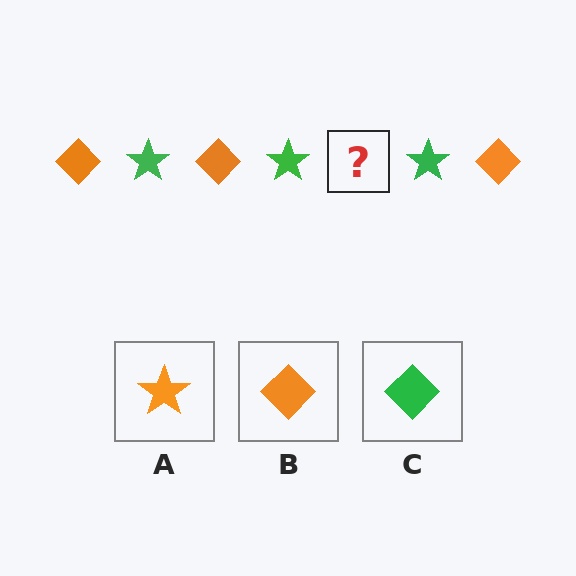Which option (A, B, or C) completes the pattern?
B.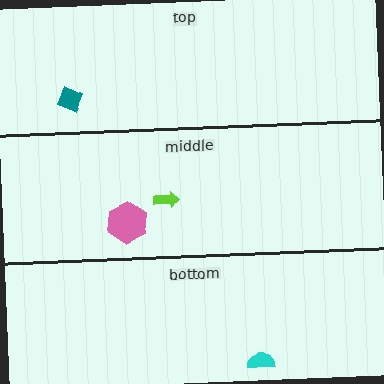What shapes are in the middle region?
The pink hexagon, the lime arrow.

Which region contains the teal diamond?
The top region.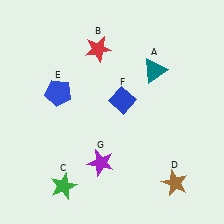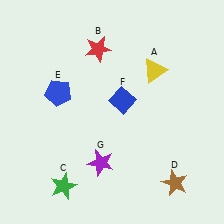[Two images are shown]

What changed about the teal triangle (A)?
In Image 1, A is teal. In Image 2, it changed to yellow.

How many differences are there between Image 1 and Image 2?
There is 1 difference between the two images.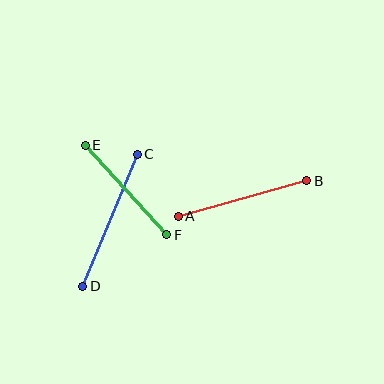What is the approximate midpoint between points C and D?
The midpoint is at approximately (110, 220) pixels.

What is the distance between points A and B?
The distance is approximately 133 pixels.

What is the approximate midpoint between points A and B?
The midpoint is at approximately (242, 199) pixels.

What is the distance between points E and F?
The distance is approximately 121 pixels.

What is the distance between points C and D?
The distance is approximately 142 pixels.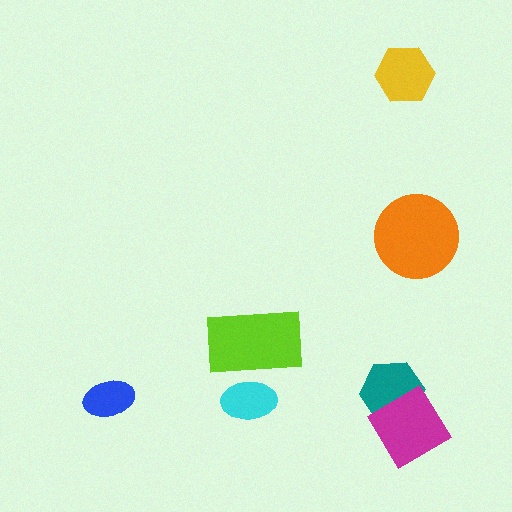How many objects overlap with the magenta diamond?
1 object overlaps with the magenta diamond.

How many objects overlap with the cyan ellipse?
1 object overlaps with the cyan ellipse.